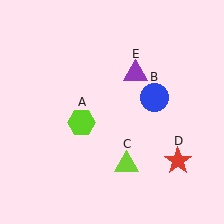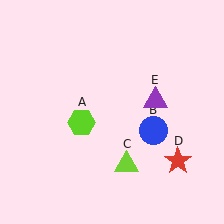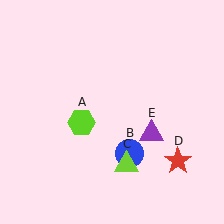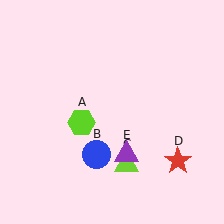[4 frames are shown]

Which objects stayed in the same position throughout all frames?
Lime hexagon (object A) and lime triangle (object C) and red star (object D) remained stationary.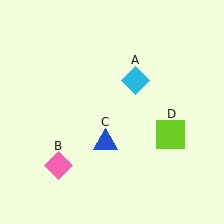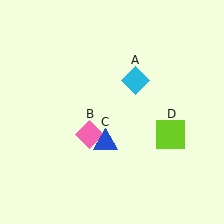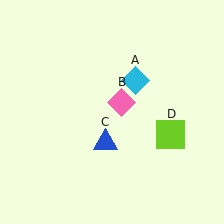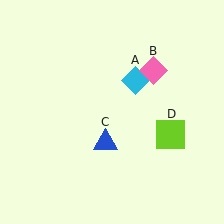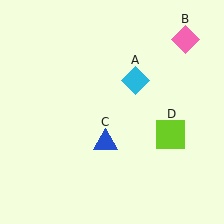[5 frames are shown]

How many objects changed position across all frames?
1 object changed position: pink diamond (object B).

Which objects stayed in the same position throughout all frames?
Cyan diamond (object A) and blue triangle (object C) and lime square (object D) remained stationary.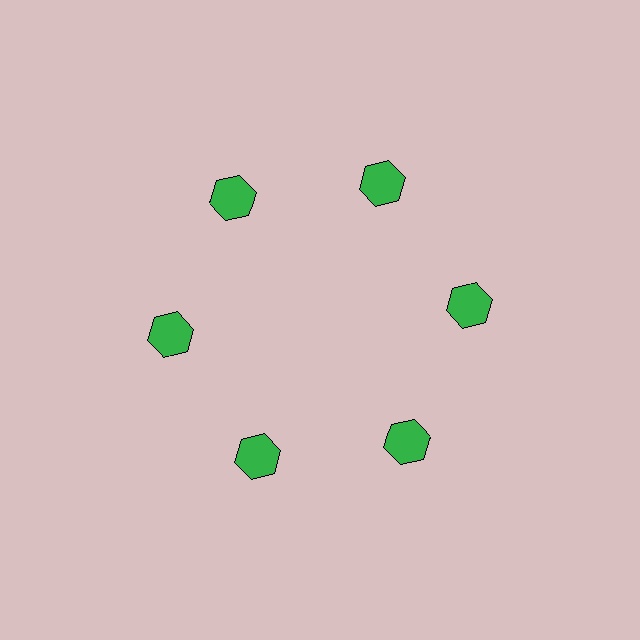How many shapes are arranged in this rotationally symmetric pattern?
There are 6 shapes, arranged in 6 groups of 1.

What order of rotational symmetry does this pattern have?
This pattern has 6-fold rotational symmetry.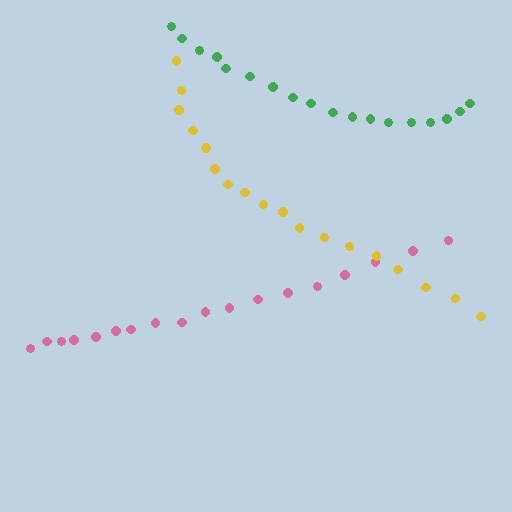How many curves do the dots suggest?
There are 3 distinct paths.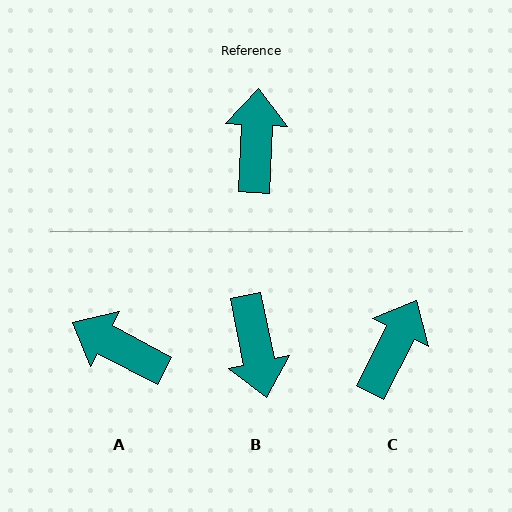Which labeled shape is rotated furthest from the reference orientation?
B, about 166 degrees away.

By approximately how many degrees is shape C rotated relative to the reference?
Approximately 24 degrees clockwise.